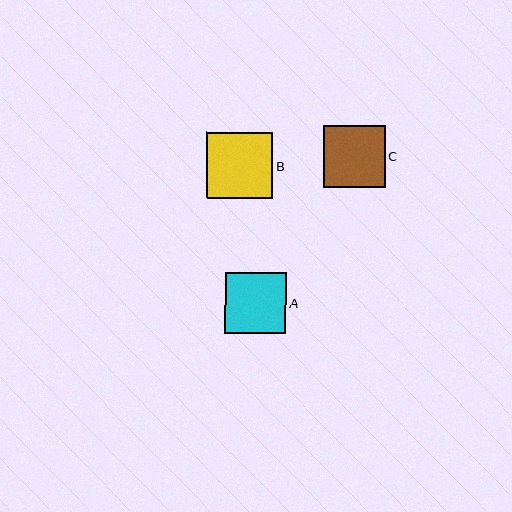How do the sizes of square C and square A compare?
Square C and square A are approximately the same size.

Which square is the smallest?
Square A is the smallest with a size of approximately 61 pixels.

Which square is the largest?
Square B is the largest with a size of approximately 66 pixels.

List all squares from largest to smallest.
From largest to smallest: B, C, A.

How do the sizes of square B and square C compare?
Square B and square C are approximately the same size.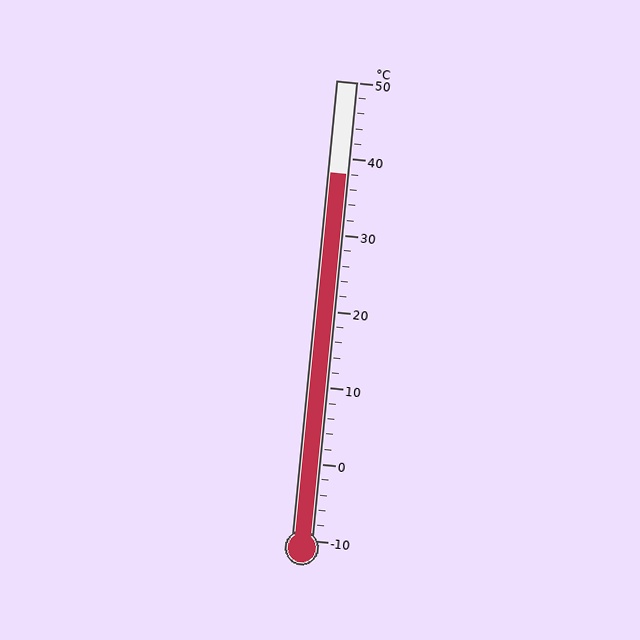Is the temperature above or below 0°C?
The temperature is above 0°C.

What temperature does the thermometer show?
The thermometer shows approximately 38°C.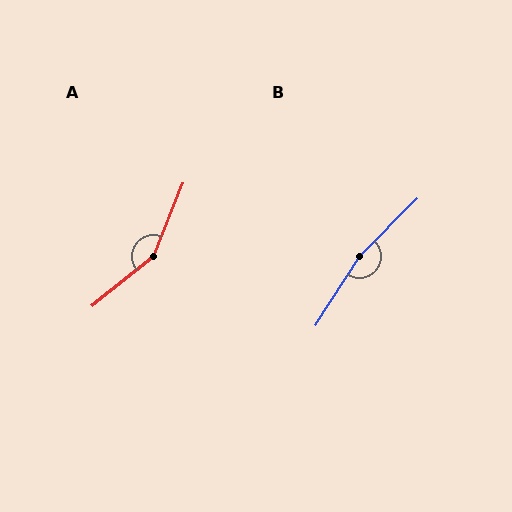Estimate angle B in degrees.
Approximately 168 degrees.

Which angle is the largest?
B, at approximately 168 degrees.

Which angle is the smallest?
A, at approximately 151 degrees.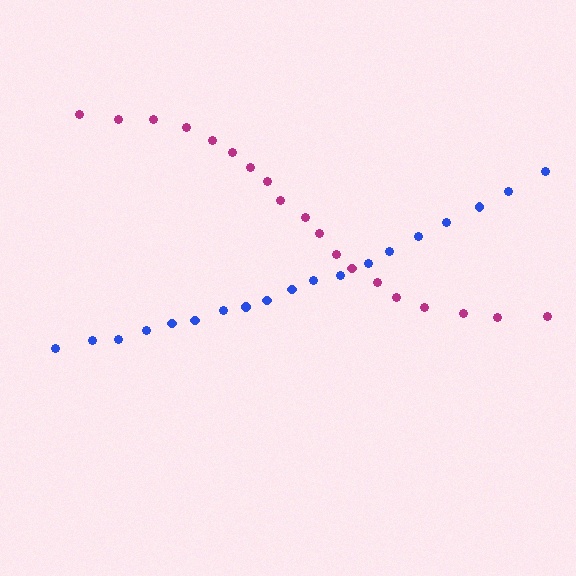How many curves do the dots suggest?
There are 2 distinct paths.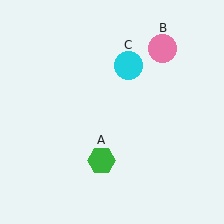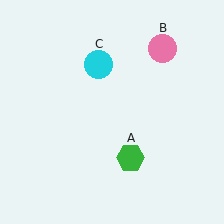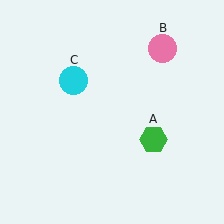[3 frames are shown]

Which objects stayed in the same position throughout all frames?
Pink circle (object B) remained stationary.